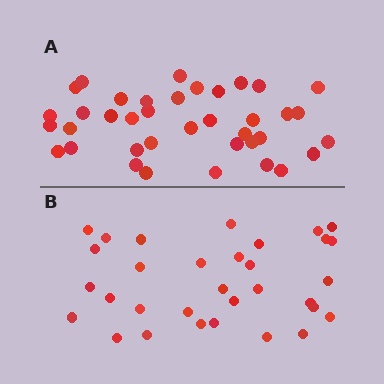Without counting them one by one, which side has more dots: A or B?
Region A (the top region) has more dots.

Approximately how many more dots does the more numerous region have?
Region A has about 6 more dots than region B.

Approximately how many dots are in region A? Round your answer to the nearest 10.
About 40 dots. (The exact count is 38, which rounds to 40.)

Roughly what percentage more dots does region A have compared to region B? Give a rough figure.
About 20% more.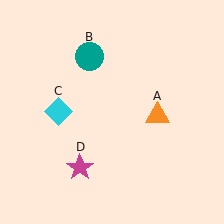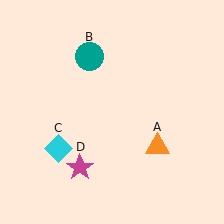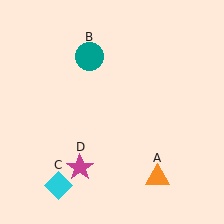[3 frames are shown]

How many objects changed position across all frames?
2 objects changed position: orange triangle (object A), cyan diamond (object C).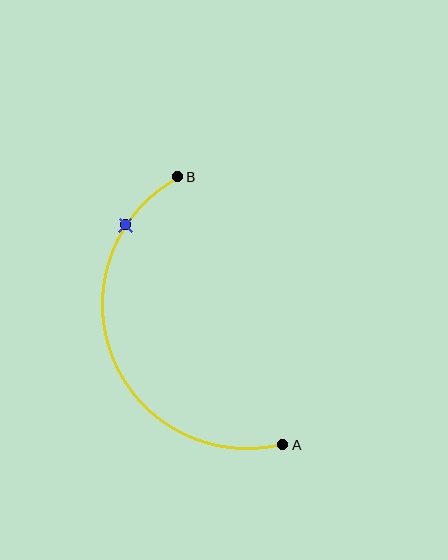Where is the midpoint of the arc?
The arc midpoint is the point on the curve farthest from the straight line joining A and B. It sits to the left of that line.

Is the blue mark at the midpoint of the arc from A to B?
No. The blue mark lies on the arc but is closer to endpoint B. The arc midpoint would be at the point on the curve equidistant along the arc from both A and B.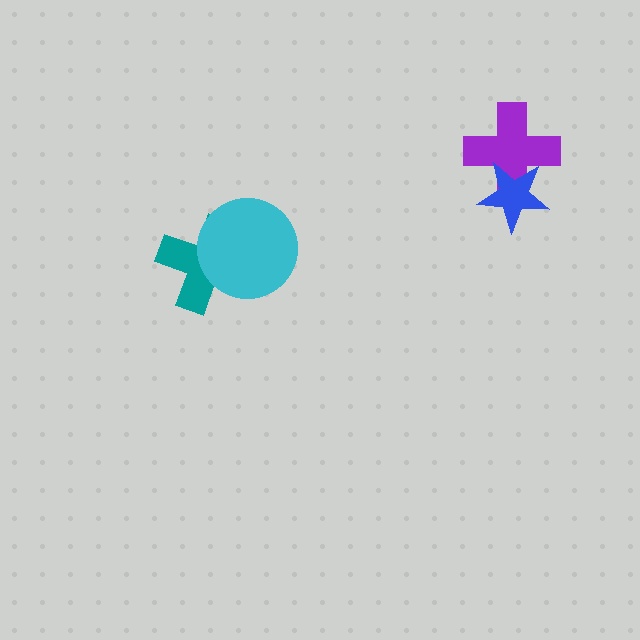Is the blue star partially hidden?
No, no other shape covers it.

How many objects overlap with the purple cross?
1 object overlaps with the purple cross.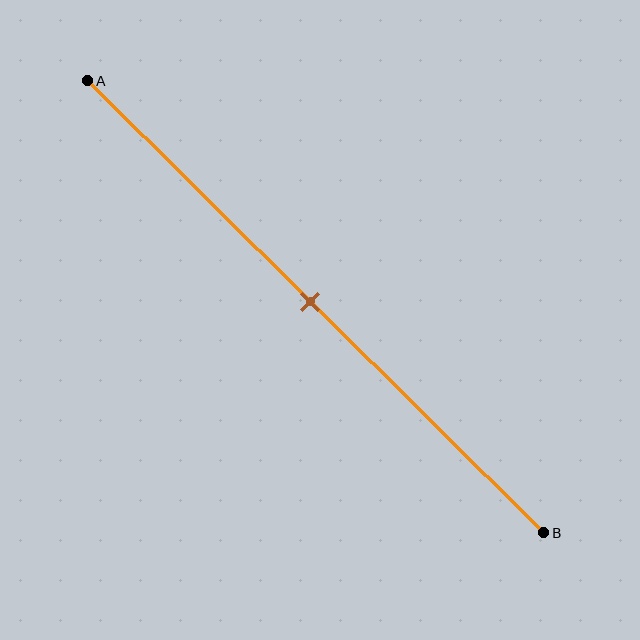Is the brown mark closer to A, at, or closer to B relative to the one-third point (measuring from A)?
The brown mark is closer to point B than the one-third point of segment AB.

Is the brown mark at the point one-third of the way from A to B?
No, the mark is at about 50% from A, not at the 33% one-third point.